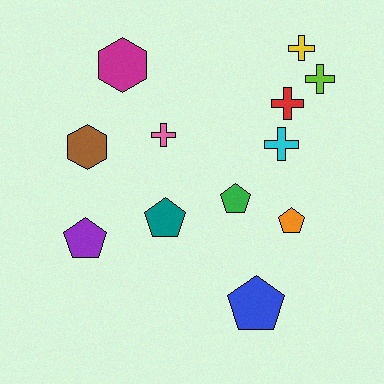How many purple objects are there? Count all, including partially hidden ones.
There is 1 purple object.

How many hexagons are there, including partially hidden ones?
There are 2 hexagons.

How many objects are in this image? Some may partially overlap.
There are 12 objects.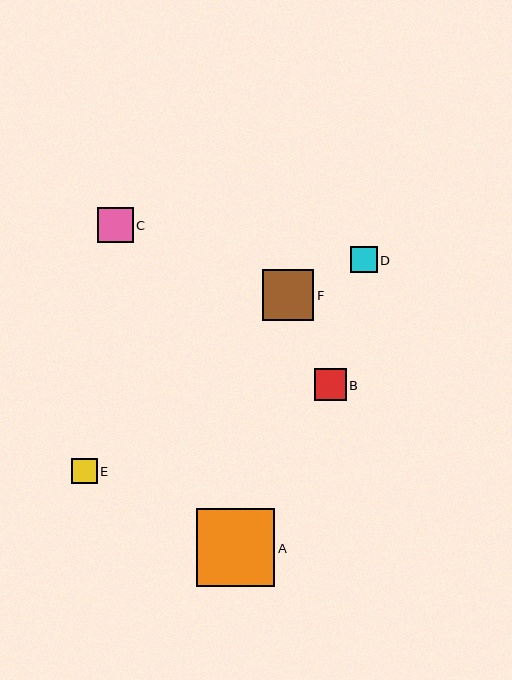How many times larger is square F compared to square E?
Square F is approximately 2.0 times the size of square E.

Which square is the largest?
Square A is the largest with a size of approximately 78 pixels.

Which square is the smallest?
Square E is the smallest with a size of approximately 26 pixels.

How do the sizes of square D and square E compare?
Square D and square E are approximately the same size.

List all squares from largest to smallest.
From largest to smallest: A, F, C, B, D, E.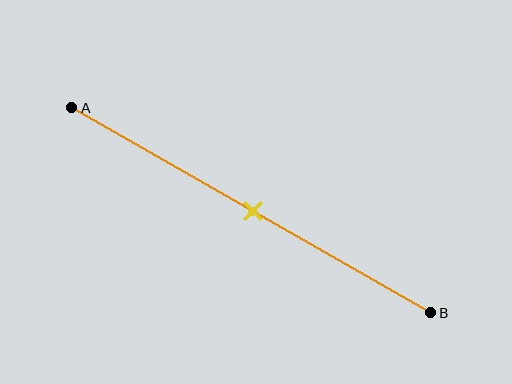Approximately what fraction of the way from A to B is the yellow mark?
The yellow mark is approximately 50% of the way from A to B.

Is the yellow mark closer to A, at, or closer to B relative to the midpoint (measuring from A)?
The yellow mark is approximately at the midpoint of segment AB.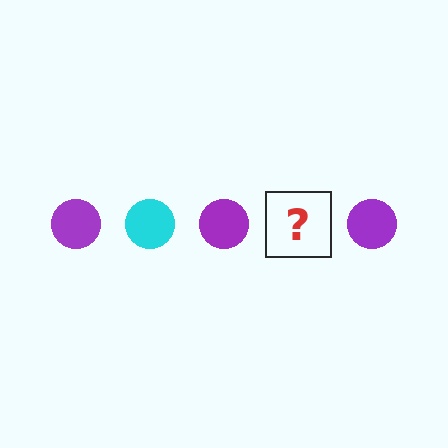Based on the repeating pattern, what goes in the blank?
The blank should be a cyan circle.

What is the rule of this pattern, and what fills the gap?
The rule is that the pattern cycles through purple, cyan circles. The gap should be filled with a cyan circle.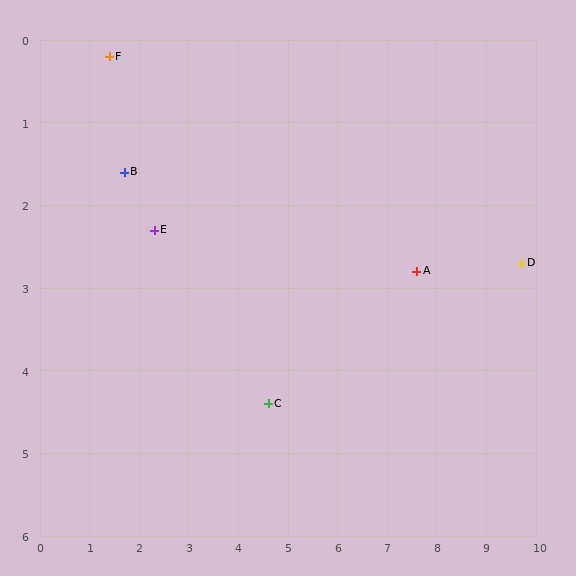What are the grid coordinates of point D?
Point D is at approximately (9.7, 2.7).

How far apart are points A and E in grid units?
Points A and E are about 5.3 grid units apart.